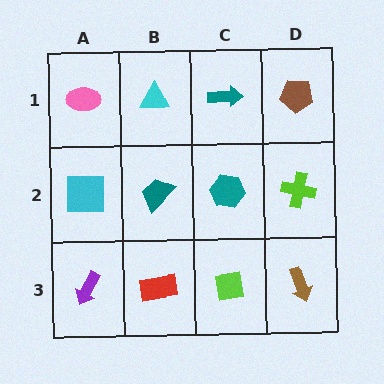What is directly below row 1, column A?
A cyan square.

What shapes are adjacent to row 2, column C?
A teal arrow (row 1, column C), a lime square (row 3, column C), a teal trapezoid (row 2, column B), a lime cross (row 2, column D).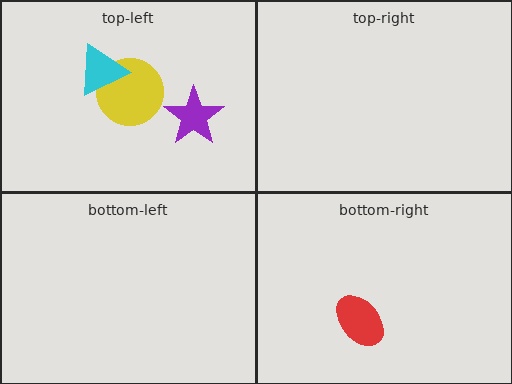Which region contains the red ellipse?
The bottom-right region.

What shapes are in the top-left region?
The purple star, the pink diamond, the yellow circle, the cyan triangle.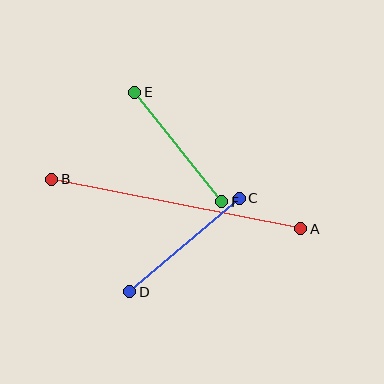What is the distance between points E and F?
The distance is approximately 140 pixels.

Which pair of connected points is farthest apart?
Points A and B are farthest apart.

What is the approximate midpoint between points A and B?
The midpoint is at approximately (176, 204) pixels.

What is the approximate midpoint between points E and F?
The midpoint is at approximately (178, 147) pixels.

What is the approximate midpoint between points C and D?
The midpoint is at approximately (184, 245) pixels.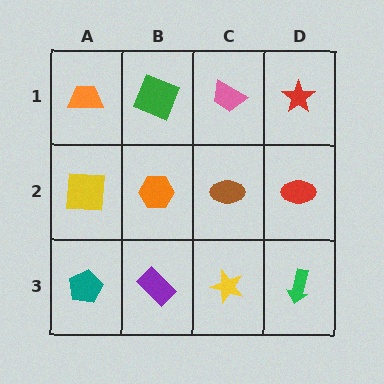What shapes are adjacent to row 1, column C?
A brown ellipse (row 2, column C), a green square (row 1, column B), a red star (row 1, column D).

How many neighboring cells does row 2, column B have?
4.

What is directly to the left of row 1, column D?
A pink trapezoid.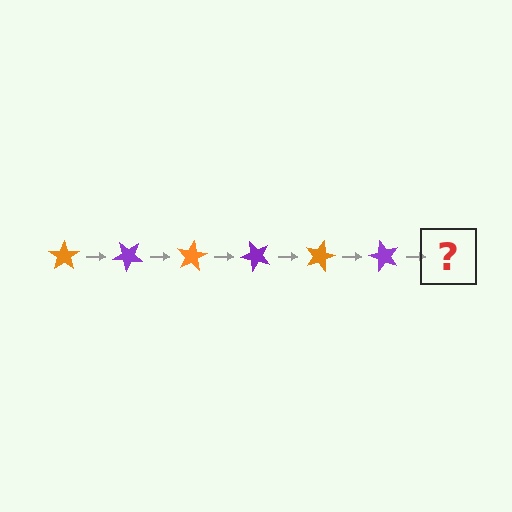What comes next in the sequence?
The next element should be an orange star, rotated 240 degrees from the start.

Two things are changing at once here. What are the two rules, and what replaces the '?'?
The two rules are that it rotates 40 degrees each step and the color cycles through orange and purple. The '?' should be an orange star, rotated 240 degrees from the start.